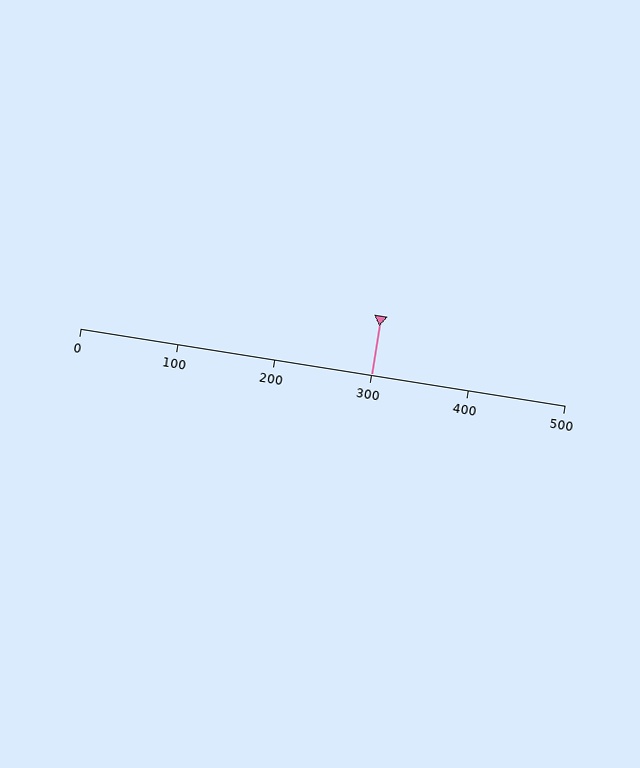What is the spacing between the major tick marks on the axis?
The major ticks are spaced 100 apart.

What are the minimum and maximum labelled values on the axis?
The axis runs from 0 to 500.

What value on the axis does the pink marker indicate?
The marker indicates approximately 300.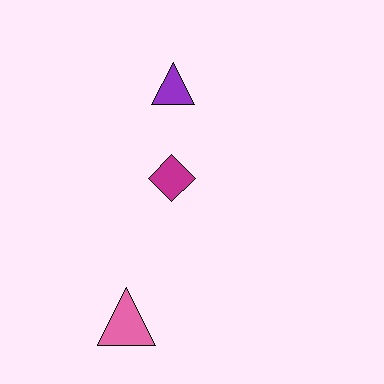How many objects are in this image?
There are 3 objects.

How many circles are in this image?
There are no circles.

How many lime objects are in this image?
There are no lime objects.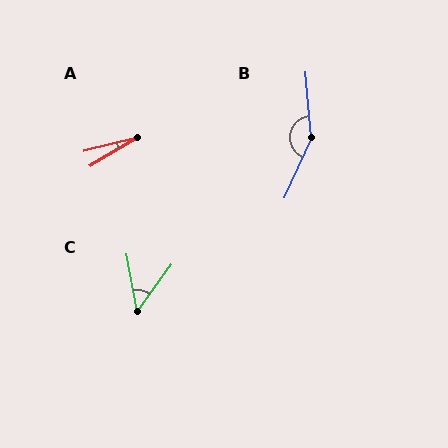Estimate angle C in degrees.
Approximately 47 degrees.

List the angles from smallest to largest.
A (16°), C (47°), B (151°).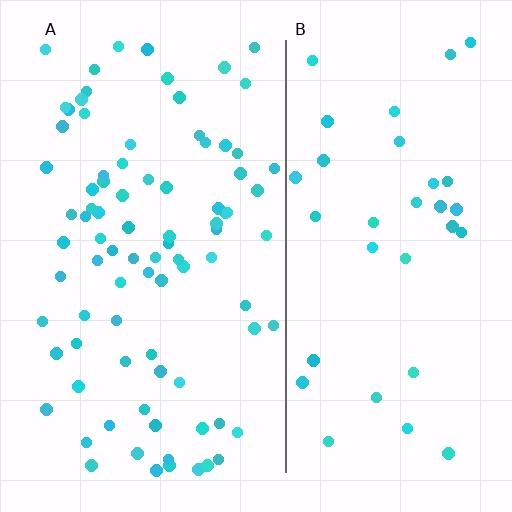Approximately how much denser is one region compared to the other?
Approximately 2.5× — region A over region B.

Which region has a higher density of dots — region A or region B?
A (the left).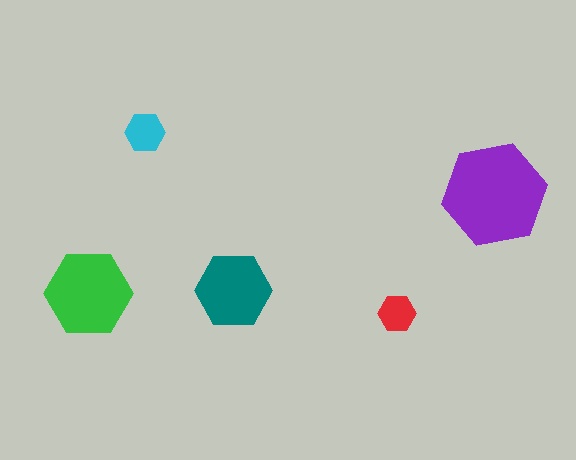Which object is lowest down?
The red hexagon is bottommost.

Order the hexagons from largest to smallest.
the purple one, the green one, the teal one, the cyan one, the red one.